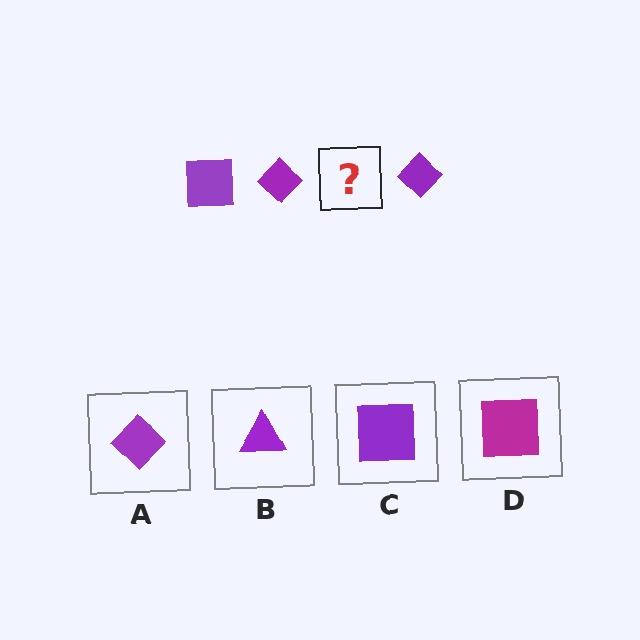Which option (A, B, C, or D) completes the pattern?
C.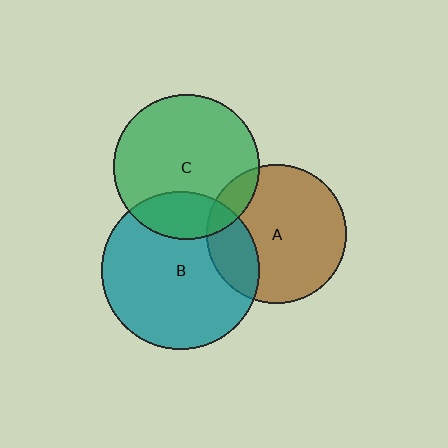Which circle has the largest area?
Circle B (teal).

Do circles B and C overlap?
Yes.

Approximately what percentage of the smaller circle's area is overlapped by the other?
Approximately 20%.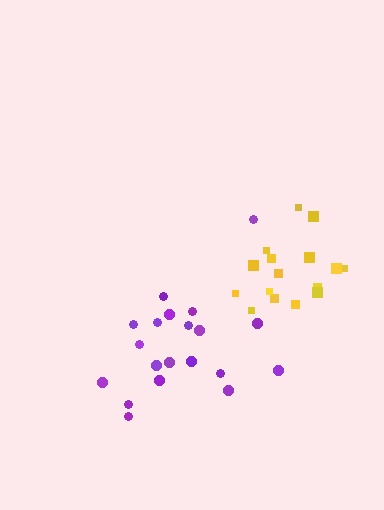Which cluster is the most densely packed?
Yellow.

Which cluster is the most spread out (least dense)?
Purple.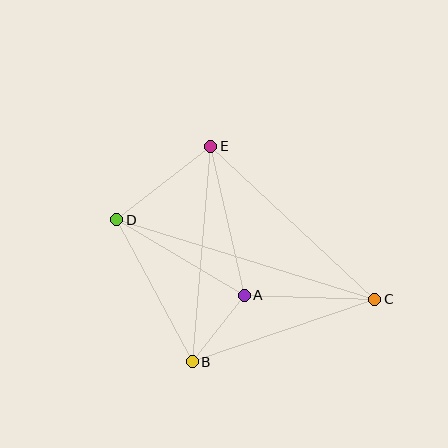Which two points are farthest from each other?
Points C and D are farthest from each other.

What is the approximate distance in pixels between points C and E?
The distance between C and E is approximately 224 pixels.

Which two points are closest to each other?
Points A and B are closest to each other.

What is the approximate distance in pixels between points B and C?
The distance between B and C is approximately 193 pixels.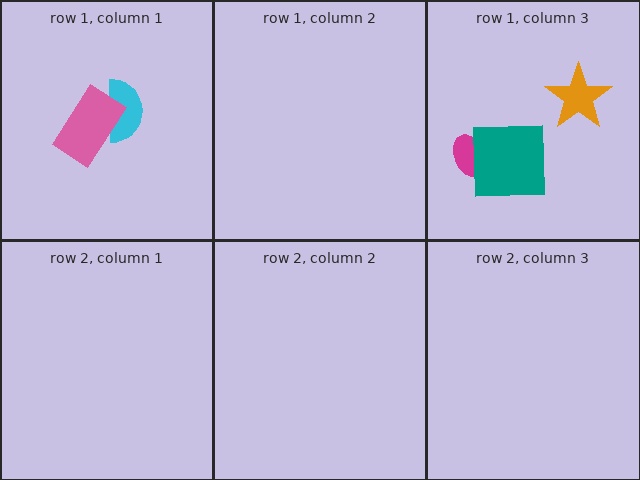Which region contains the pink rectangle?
The row 1, column 1 region.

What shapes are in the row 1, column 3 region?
The magenta ellipse, the orange star, the teal square.